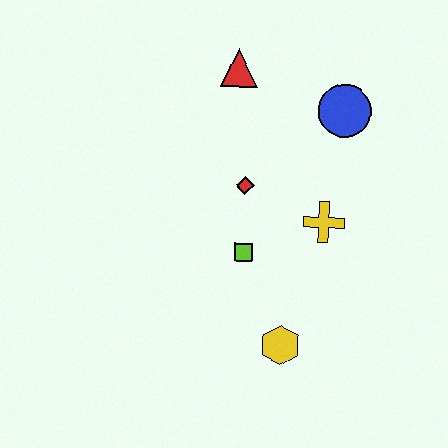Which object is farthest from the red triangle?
The yellow hexagon is farthest from the red triangle.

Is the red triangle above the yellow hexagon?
Yes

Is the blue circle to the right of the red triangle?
Yes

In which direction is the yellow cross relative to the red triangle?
The yellow cross is below the red triangle.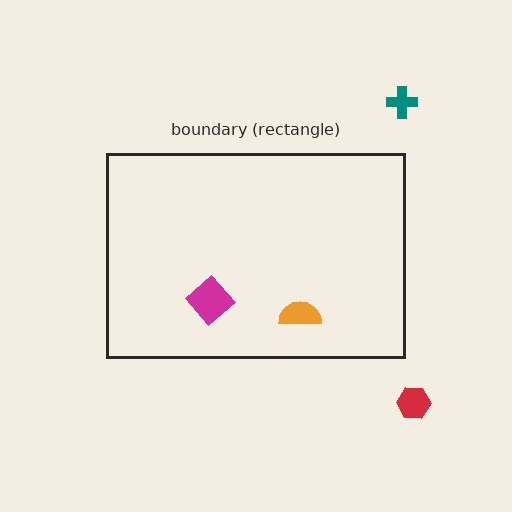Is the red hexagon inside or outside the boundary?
Outside.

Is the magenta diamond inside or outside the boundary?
Inside.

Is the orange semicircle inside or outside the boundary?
Inside.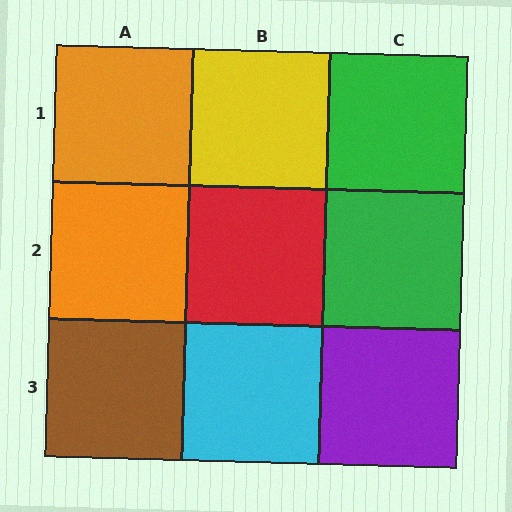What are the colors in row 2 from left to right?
Orange, red, green.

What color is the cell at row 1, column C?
Green.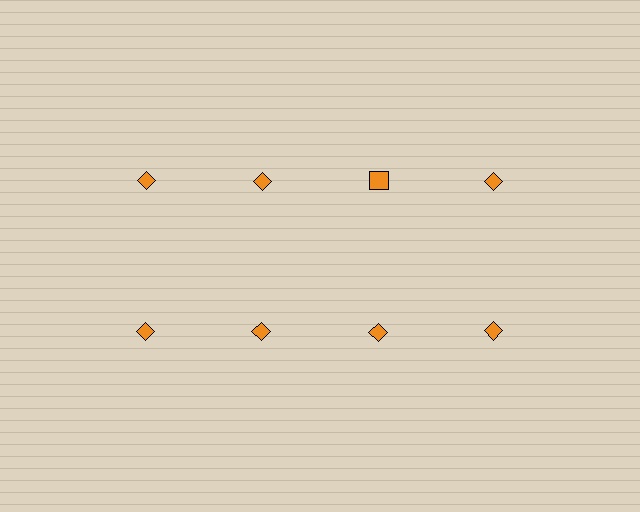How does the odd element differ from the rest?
It has a different shape: square instead of diamond.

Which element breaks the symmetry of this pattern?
The orange square in the top row, center column breaks the symmetry. All other shapes are orange diamonds.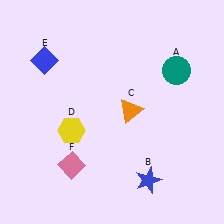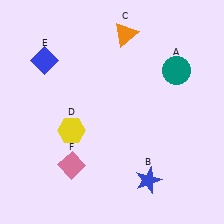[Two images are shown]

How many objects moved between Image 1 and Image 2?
1 object moved between the two images.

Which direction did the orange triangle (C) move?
The orange triangle (C) moved up.